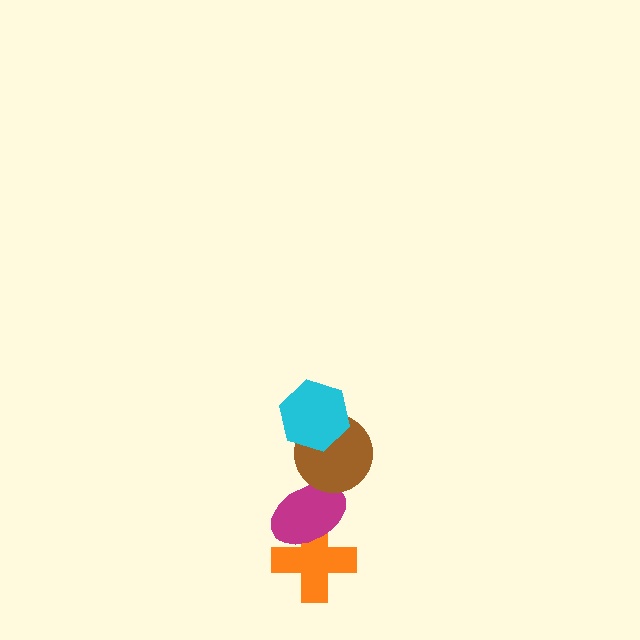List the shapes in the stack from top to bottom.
From top to bottom: the cyan hexagon, the brown circle, the magenta ellipse, the orange cross.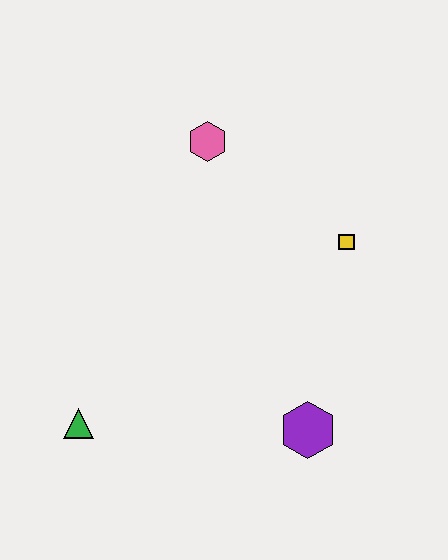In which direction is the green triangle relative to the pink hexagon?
The green triangle is below the pink hexagon.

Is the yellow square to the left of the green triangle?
No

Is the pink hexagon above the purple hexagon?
Yes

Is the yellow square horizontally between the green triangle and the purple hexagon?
No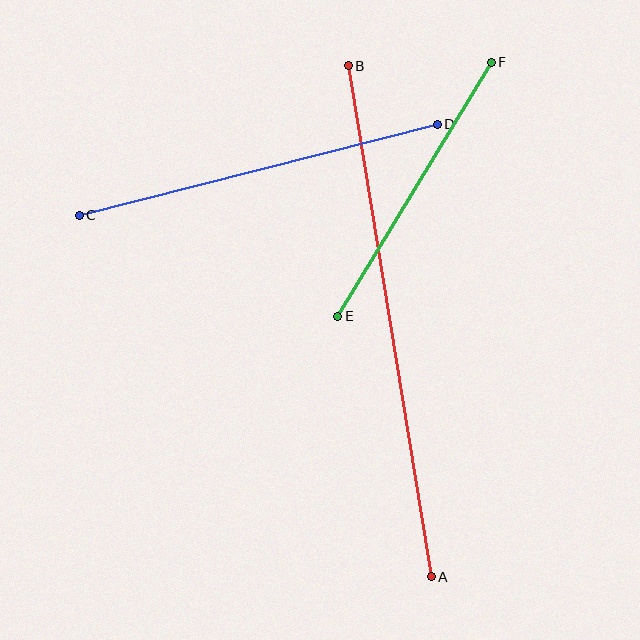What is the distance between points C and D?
The distance is approximately 369 pixels.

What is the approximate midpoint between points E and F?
The midpoint is at approximately (415, 189) pixels.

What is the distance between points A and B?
The distance is approximately 518 pixels.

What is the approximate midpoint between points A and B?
The midpoint is at approximately (390, 321) pixels.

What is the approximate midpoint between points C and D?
The midpoint is at approximately (258, 170) pixels.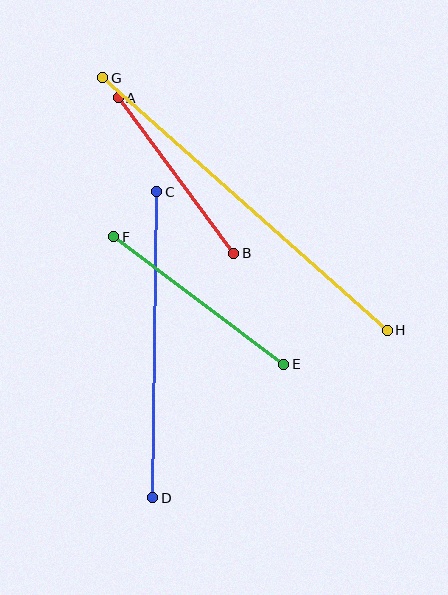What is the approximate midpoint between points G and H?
The midpoint is at approximately (245, 204) pixels.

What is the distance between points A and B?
The distance is approximately 194 pixels.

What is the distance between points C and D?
The distance is approximately 306 pixels.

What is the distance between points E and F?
The distance is approximately 212 pixels.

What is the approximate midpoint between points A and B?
The midpoint is at approximately (176, 175) pixels.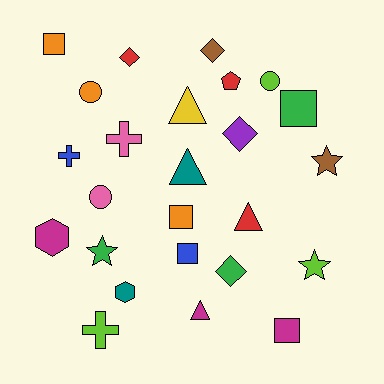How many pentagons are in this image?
There is 1 pentagon.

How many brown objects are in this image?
There are 2 brown objects.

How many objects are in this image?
There are 25 objects.